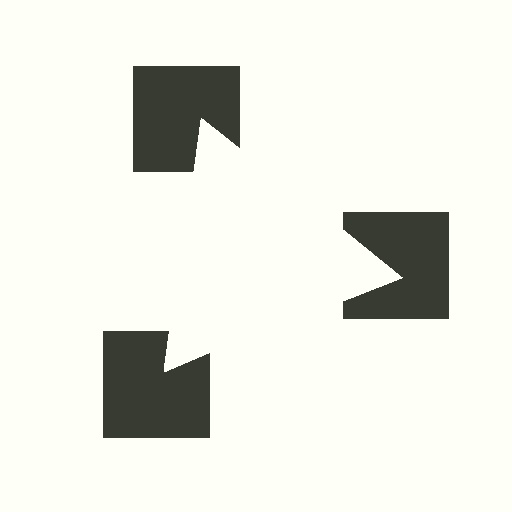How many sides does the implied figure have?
3 sides.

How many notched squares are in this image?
There are 3 — one at each vertex of the illusory triangle.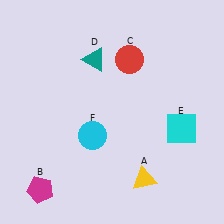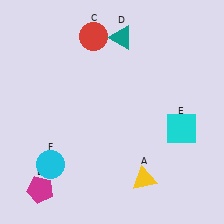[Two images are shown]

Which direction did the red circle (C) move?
The red circle (C) moved left.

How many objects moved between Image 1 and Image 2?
3 objects moved between the two images.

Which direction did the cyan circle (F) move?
The cyan circle (F) moved left.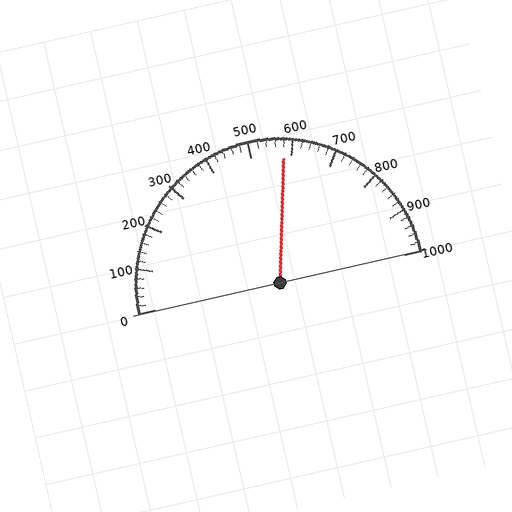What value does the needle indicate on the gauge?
The needle indicates approximately 580.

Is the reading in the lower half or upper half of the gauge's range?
The reading is in the upper half of the range (0 to 1000).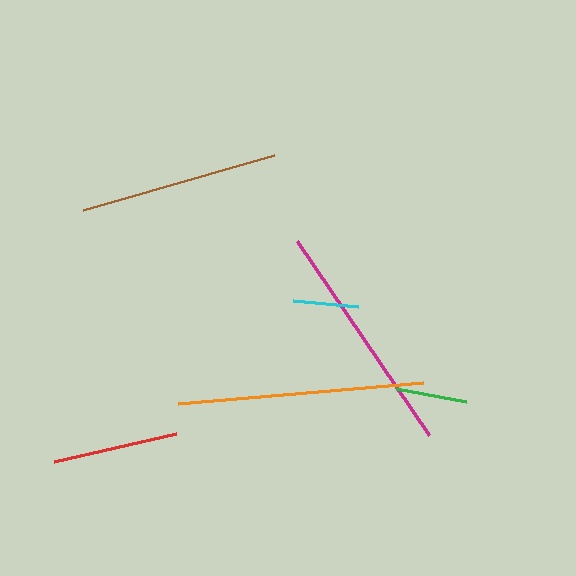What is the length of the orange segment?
The orange segment is approximately 246 pixels long.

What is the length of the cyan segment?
The cyan segment is approximately 65 pixels long.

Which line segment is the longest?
The orange line is the longest at approximately 246 pixels.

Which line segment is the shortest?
The cyan line is the shortest at approximately 65 pixels.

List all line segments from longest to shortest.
From longest to shortest: orange, magenta, brown, red, green, cyan.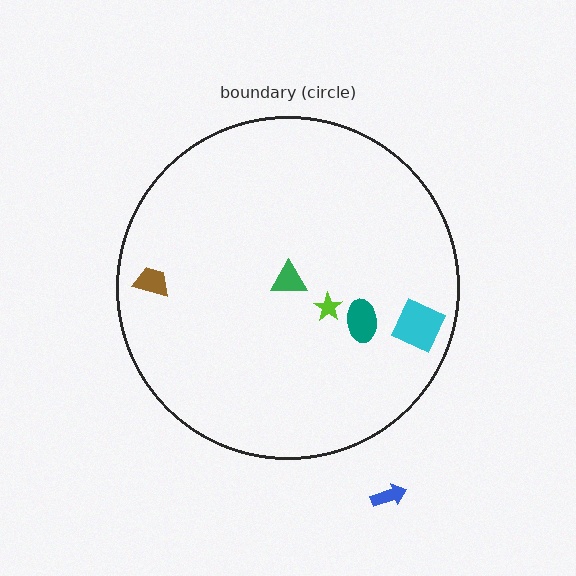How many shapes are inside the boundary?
5 inside, 1 outside.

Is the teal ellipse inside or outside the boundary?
Inside.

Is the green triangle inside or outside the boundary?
Inside.